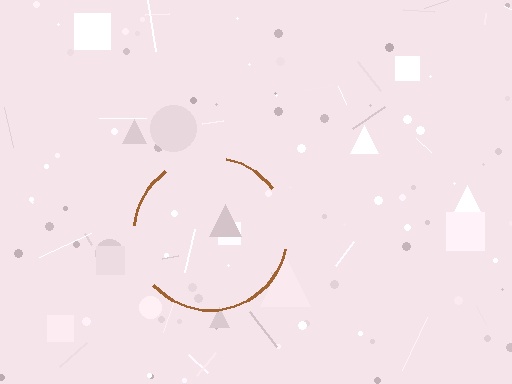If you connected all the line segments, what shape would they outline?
They would outline a circle.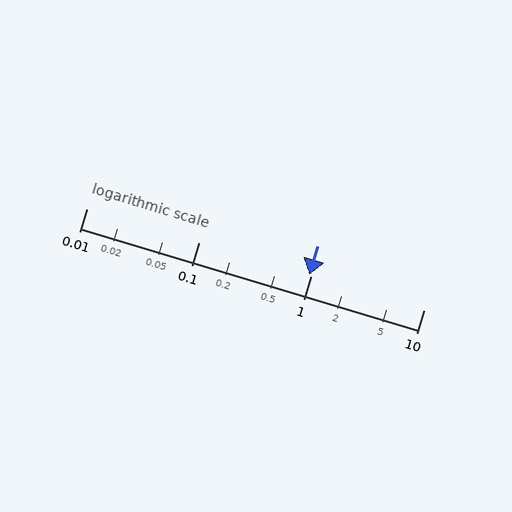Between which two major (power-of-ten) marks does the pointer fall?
The pointer is between 0.1 and 1.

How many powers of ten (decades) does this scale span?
The scale spans 3 decades, from 0.01 to 10.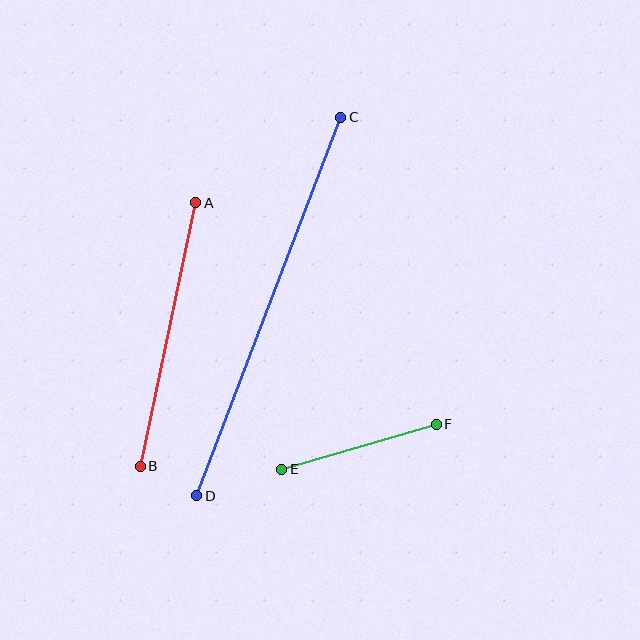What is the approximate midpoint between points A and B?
The midpoint is at approximately (168, 334) pixels.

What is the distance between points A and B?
The distance is approximately 269 pixels.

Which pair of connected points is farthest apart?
Points C and D are farthest apart.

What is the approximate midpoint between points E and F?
The midpoint is at approximately (359, 447) pixels.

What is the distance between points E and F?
The distance is approximately 161 pixels.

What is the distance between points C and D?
The distance is approximately 405 pixels.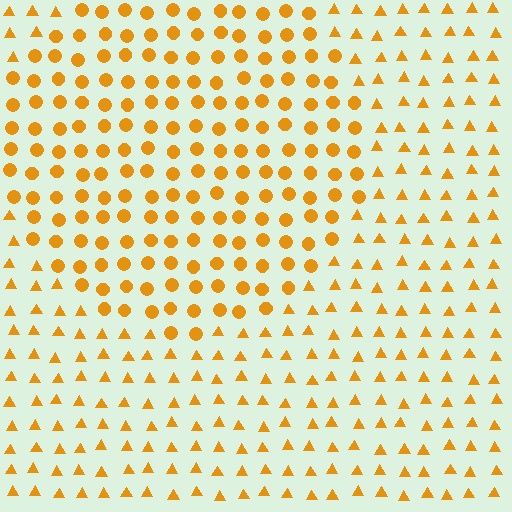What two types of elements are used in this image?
The image uses circles inside the circle region and triangles outside it.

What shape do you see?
I see a circle.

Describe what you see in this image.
The image is filled with small orange elements arranged in a uniform grid. A circle-shaped region contains circles, while the surrounding area contains triangles. The boundary is defined purely by the change in element shape.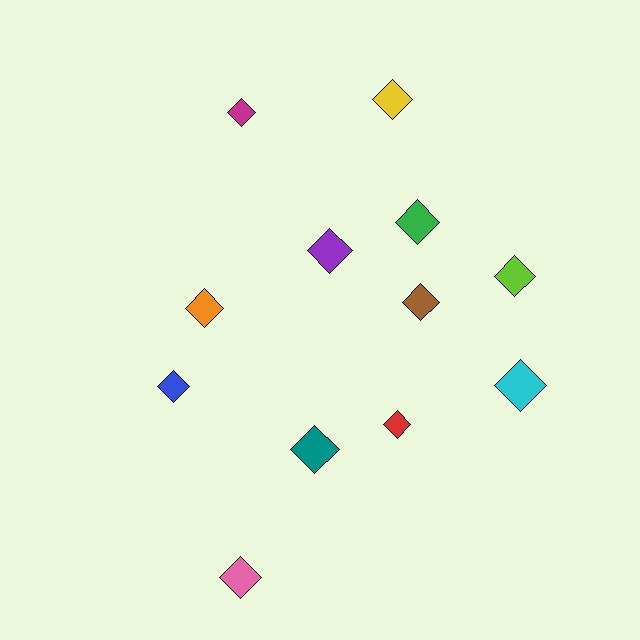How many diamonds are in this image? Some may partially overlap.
There are 12 diamonds.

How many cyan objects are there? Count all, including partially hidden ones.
There is 1 cyan object.